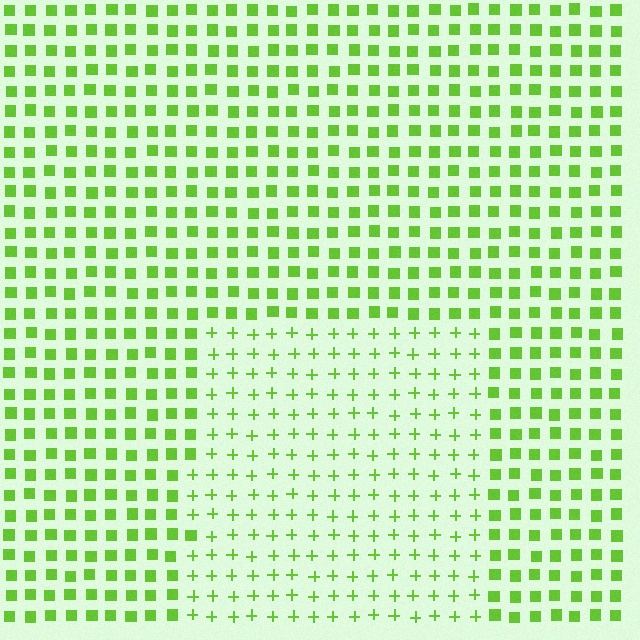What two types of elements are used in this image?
The image uses plus signs inside the rectangle region and squares outside it.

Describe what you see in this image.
The image is filled with small lime elements arranged in a uniform grid. A rectangle-shaped region contains plus signs, while the surrounding area contains squares. The boundary is defined purely by the change in element shape.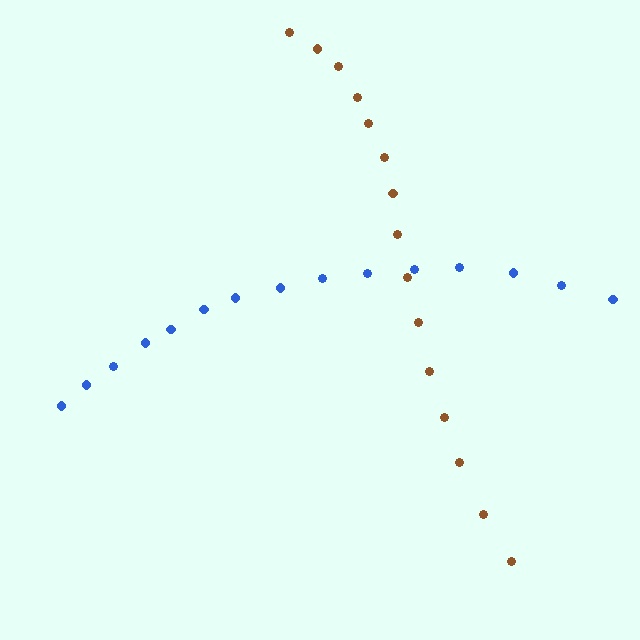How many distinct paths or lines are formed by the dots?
There are 2 distinct paths.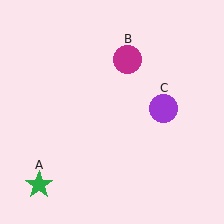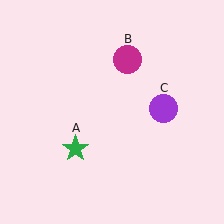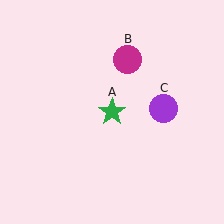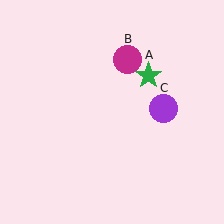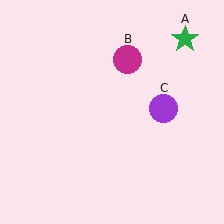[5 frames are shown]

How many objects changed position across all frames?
1 object changed position: green star (object A).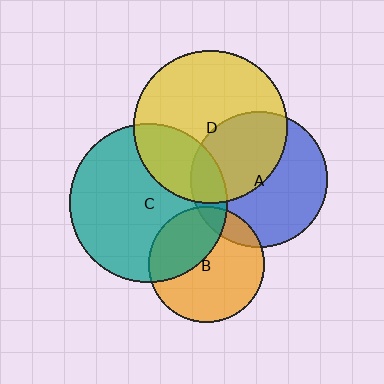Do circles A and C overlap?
Yes.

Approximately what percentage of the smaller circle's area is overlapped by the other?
Approximately 15%.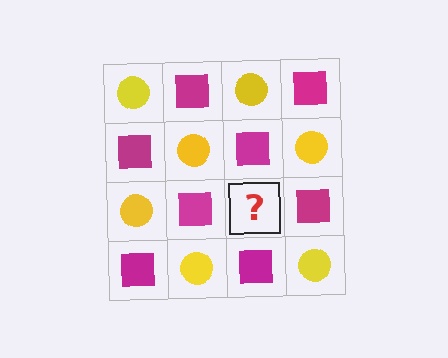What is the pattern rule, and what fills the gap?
The rule is that it alternates yellow circle and magenta square in a checkerboard pattern. The gap should be filled with a yellow circle.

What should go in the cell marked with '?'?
The missing cell should contain a yellow circle.